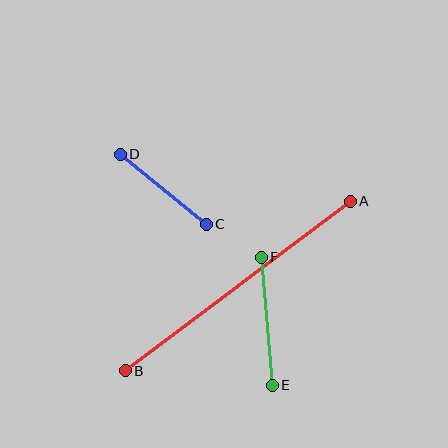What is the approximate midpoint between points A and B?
The midpoint is at approximately (238, 286) pixels.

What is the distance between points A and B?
The distance is approximately 282 pixels.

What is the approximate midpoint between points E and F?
The midpoint is at approximately (267, 321) pixels.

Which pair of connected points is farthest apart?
Points A and B are farthest apart.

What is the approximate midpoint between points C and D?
The midpoint is at approximately (163, 189) pixels.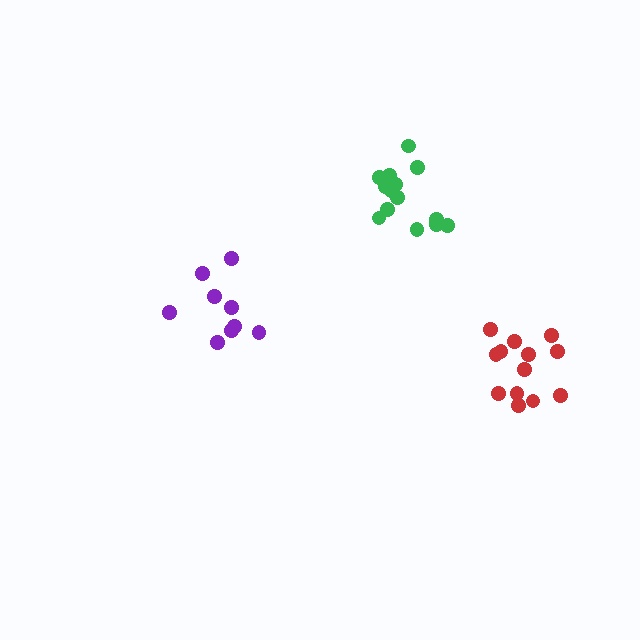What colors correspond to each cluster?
The clusters are colored: purple, green, red.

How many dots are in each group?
Group 1: 9 dots, Group 2: 15 dots, Group 3: 13 dots (37 total).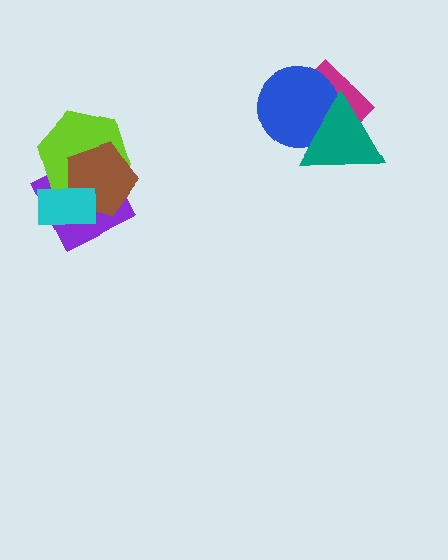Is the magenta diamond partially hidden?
Yes, it is partially covered by another shape.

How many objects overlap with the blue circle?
2 objects overlap with the blue circle.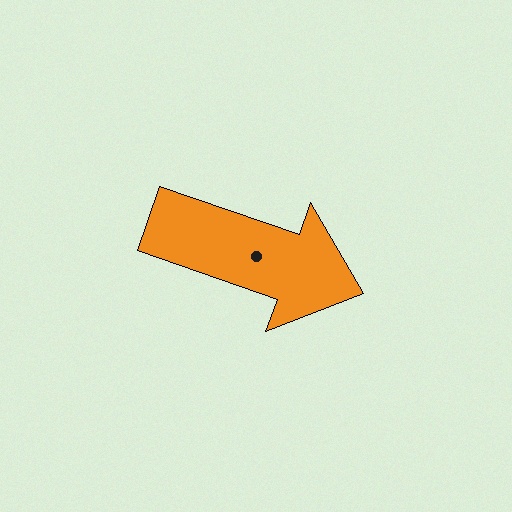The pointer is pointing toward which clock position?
Roughly 4 o'clock.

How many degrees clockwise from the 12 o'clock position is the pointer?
Approximately 109 degrees.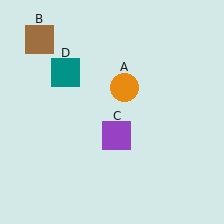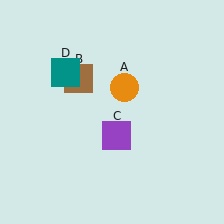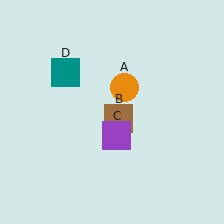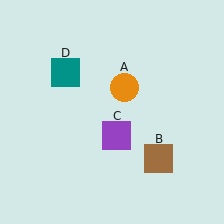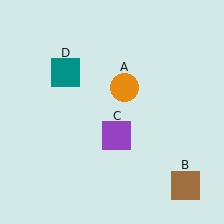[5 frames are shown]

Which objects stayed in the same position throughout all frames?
Orange circle (object A) and purple square (object C) and teal square (object D) remained stationary.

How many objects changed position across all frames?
1 object changed position: brown square (object B).